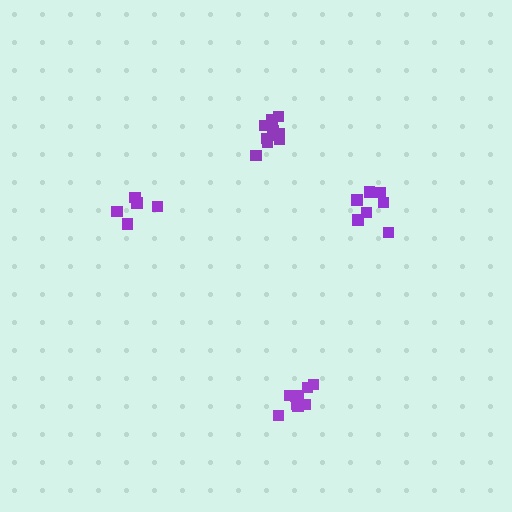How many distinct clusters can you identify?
There are 4 distinct clusters.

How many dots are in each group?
Group 1: 5 dots, Group 2: 9 dots, Group 3: 7 dots, Group 4: 11 dots (32 total).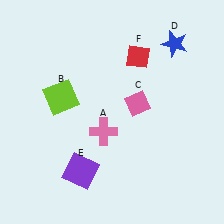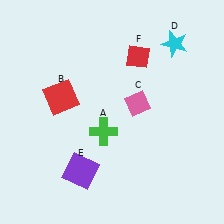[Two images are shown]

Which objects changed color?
A changed from pink to green. B changed from lime to red. D changed from blue to cyan.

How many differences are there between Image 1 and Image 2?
There are 3 differences between the two images.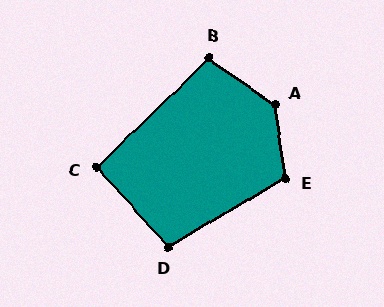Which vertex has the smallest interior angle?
C, at approximately 92 degrees.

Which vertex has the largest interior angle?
A, at approximately 133 degrees.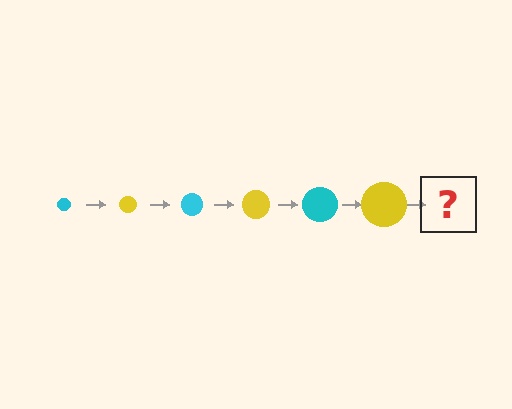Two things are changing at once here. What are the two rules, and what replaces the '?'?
The two rules are that the circle grows larger each step and the color cycles through cyan and yellow. The '?' should be a cyan circle, larger than the previous one.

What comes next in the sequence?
The next element should be a cyan circle, larger than the previous one.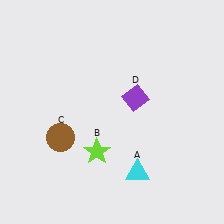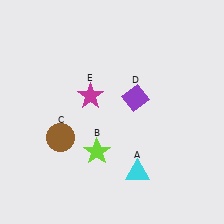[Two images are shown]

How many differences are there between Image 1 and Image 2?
There is 1 difference between the two images.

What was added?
A magenta star (E) was added in Image 2.